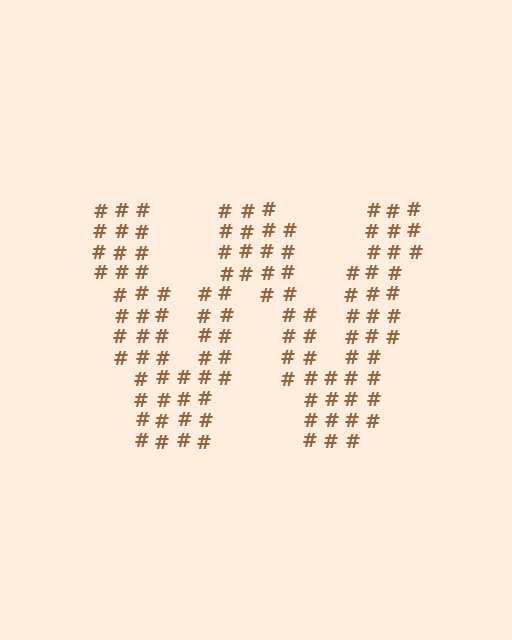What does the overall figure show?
The overall figure shows the letter W.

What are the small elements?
The small elements are hash symbols.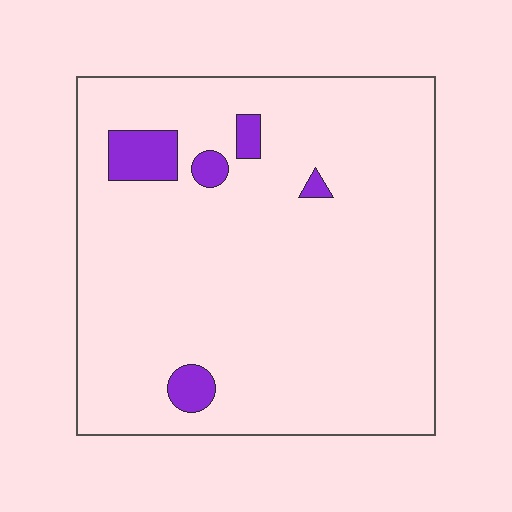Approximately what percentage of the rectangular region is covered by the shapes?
Approximately 5%.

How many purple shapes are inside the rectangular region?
5.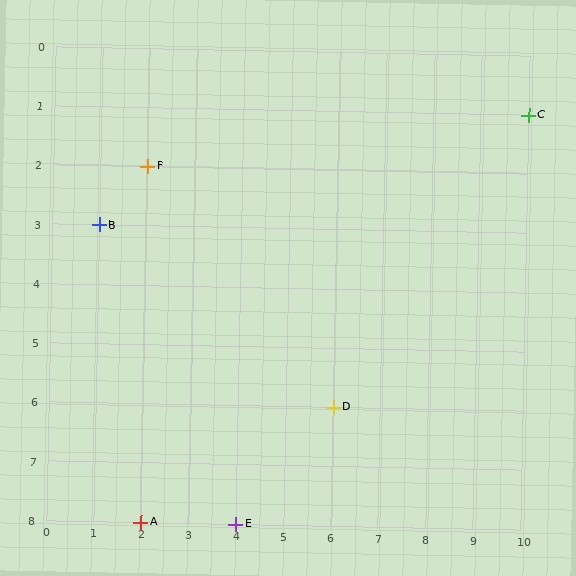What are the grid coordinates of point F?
Point F is at grid coordinates (2, 2).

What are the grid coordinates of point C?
Point C is at grid coordinates (10, 1).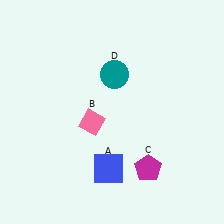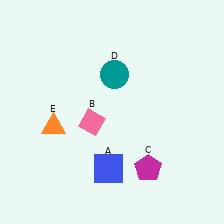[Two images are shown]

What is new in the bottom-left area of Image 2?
An orange triangle (E) was added in the bottom-left area of Image 2.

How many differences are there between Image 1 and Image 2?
There is 1 difference between the two images.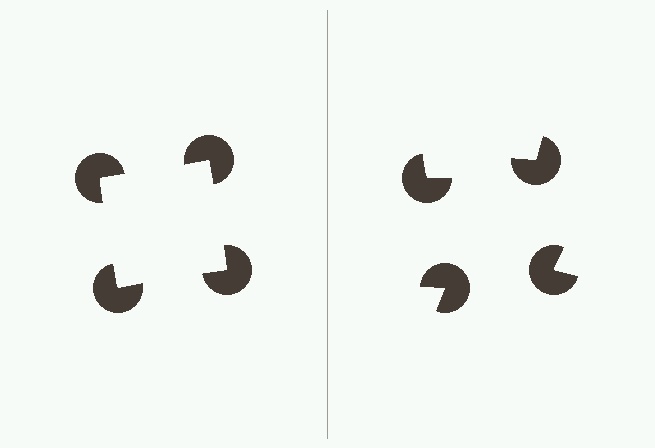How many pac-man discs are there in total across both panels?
8 — 4 on each side.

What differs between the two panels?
The pac-man discs are positioned identically on both sides; only the wedge orientations differ. On the left they align to a square; on the right they are misaligned.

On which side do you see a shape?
An illusory square appears on the left side. On the right side the wedge cuts are rotated, so no coherent shape forms.